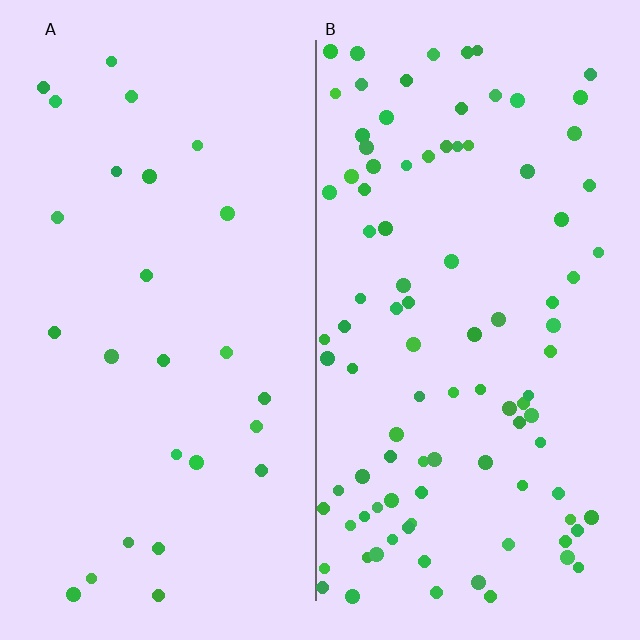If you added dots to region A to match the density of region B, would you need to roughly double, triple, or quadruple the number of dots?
Approximately quadruple.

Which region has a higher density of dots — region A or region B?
B (the right).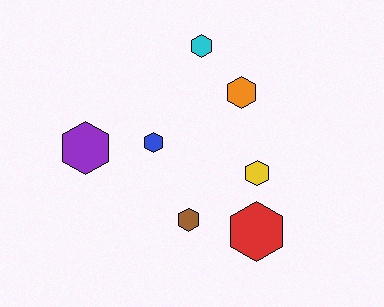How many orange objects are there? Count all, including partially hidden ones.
There is 1 orange object.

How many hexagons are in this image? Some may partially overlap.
There are 7 hexagons.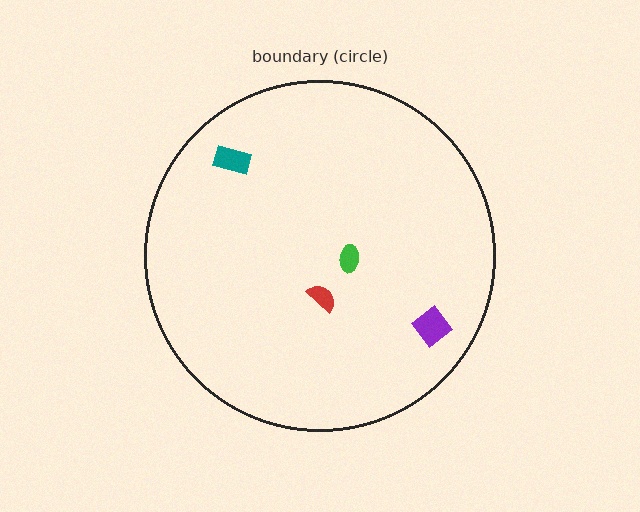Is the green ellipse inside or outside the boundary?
Inside.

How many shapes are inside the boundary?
4 inside, 0 outside.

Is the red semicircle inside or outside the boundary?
Inside.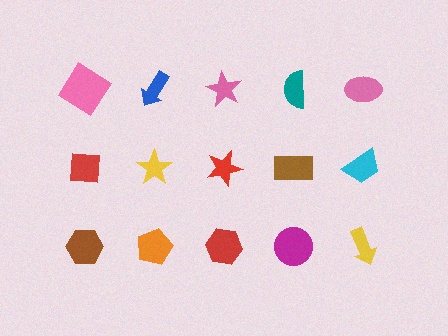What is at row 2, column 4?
A brown rectangle.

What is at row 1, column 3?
A pink star.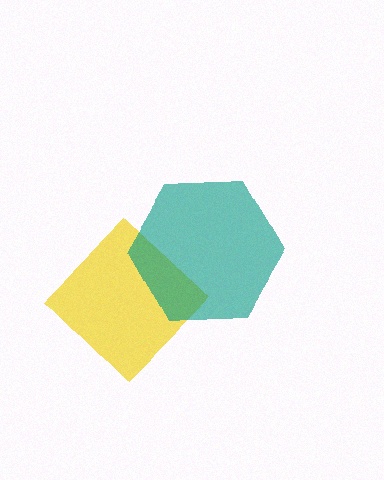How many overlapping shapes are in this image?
There are 2 overlapping shapes in the image.